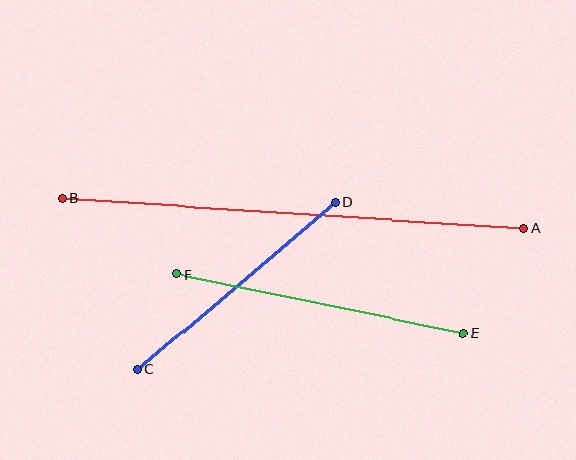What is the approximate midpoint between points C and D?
The midpoint is at approximately (237, 286) pixels.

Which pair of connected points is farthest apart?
Points A and B are farthest apart.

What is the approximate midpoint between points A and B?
The midpoint is at approximately (293, 213) pixels.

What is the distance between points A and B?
The distance is approximately 462 pixels.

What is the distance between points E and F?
The distance is approximately 292 pixels.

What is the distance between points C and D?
The distance is approximately 259 pixels.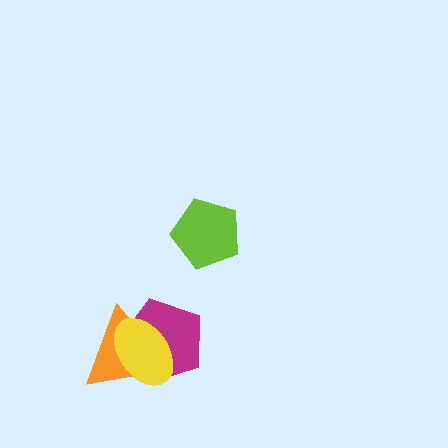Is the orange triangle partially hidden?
Yes, it is partially covered by another shape.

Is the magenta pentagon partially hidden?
Yes, it is partially covered by another shape.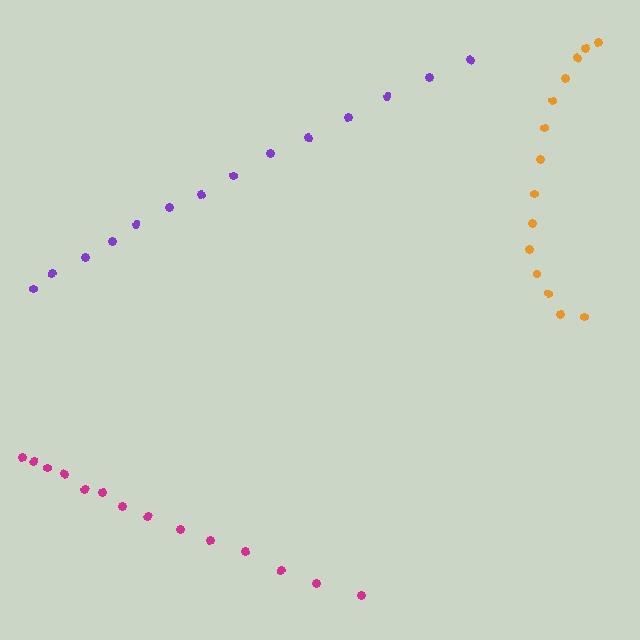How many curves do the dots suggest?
There are 3 distinct paths.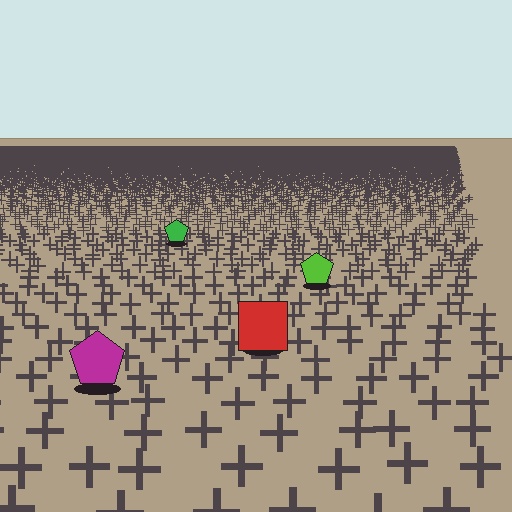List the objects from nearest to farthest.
From nearest to farthest: the magenta pentagon, the red square, the lime pentagon, the green pentagon.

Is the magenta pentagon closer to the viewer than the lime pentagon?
Yes. The magenta pentagon is closer — you can tell from the texture gradient: the ground texture is coarser near it.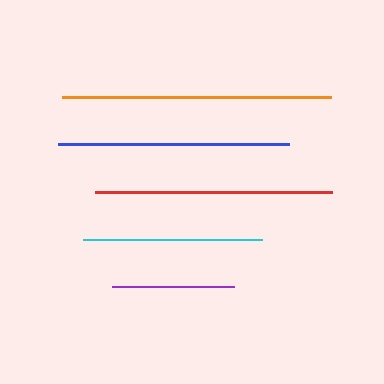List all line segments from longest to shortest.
From longest to shortest: orange, red, blue, cyan, purple.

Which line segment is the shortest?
The purple line is the shortest at approximately 122 pixels.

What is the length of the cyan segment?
The cyan segment is approximately 179 pixels long.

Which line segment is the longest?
The orange line is the longest at approximately 269 pixels.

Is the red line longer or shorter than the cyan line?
The red line is longer than the cyan line.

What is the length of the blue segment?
The blue segment is approximately 231 pixels long.